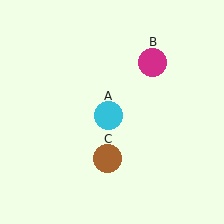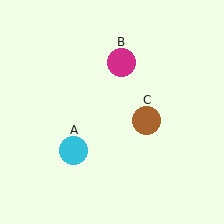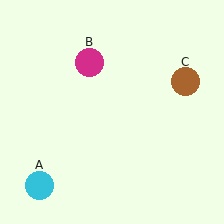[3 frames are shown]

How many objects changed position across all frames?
3 objects changed position: cyan circle (object A), magenta circle (object B), brown circle (object C).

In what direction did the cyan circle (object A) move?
The cyan circle (object A) moved down and to the left.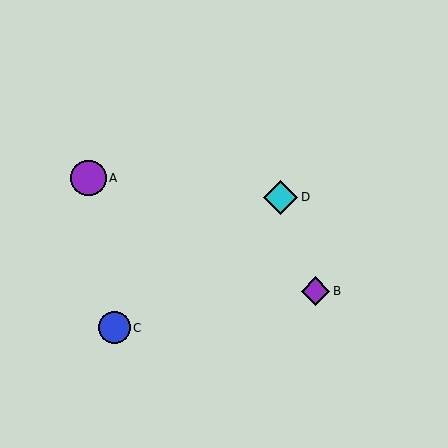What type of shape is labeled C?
Shape C is a blue circle.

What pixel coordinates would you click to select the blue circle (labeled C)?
Click at (114, 328) to select the blue circle C.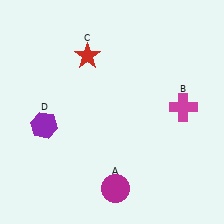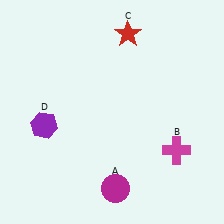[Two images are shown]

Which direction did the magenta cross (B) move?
The magenta cross (B) moved down.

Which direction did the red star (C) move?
The red star (C) moved right.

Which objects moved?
The objects that moved are: the magenta cross (B), the red star (C).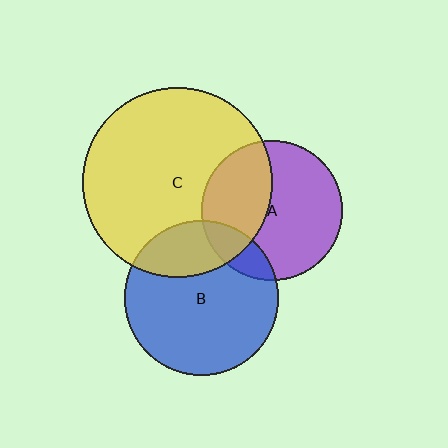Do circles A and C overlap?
Yes.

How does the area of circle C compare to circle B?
Approximately 1.5 times.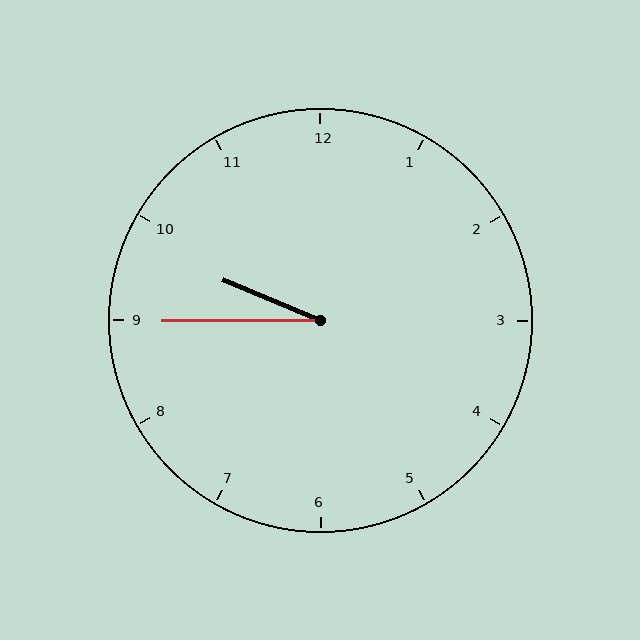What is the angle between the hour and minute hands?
Approximately 22 degrees.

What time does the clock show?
9:45.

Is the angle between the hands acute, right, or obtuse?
It is acute.